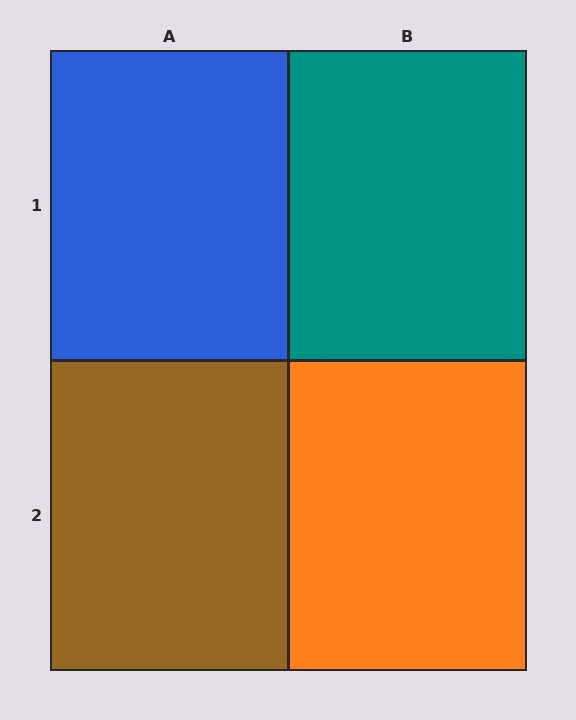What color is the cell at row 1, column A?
Blue.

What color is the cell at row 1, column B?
Teal.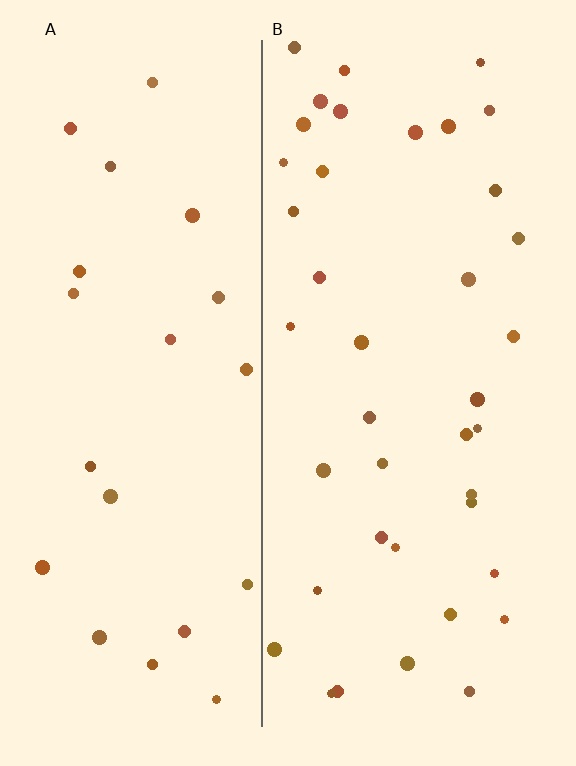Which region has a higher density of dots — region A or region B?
B (the right).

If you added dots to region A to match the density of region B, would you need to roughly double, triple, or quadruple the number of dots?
Approximately double.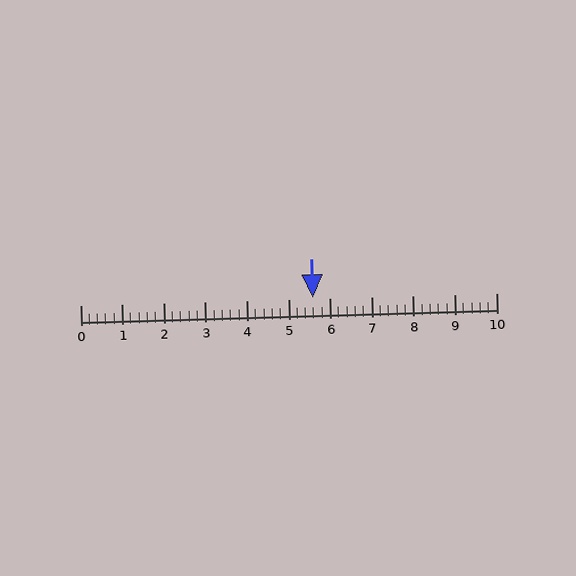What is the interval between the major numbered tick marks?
The major tick marks are spaced 1 units apart.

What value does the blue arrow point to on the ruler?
The blue arrow points to approximately 5.6.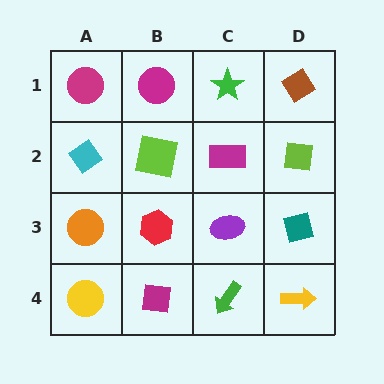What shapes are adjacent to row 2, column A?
A magenta circle (row 1, column A), an orange circle (row 3, column A), a lime square (row 2, column B).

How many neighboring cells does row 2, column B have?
4.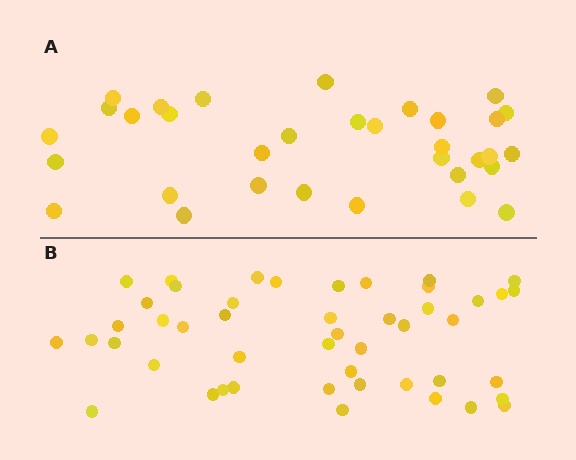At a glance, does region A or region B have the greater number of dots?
Region B (the bottom region) has more dots.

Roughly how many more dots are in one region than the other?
Region B has approximately 15 more dots than region A.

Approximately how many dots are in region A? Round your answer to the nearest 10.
About 30 dots. (The exact count is 33, which rounds to 30.)